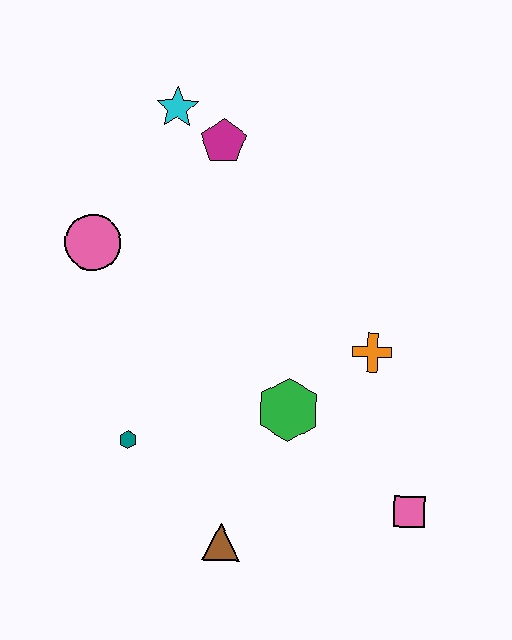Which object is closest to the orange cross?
The green hexagon is closest to the orange cross.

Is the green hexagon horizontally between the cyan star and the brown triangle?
No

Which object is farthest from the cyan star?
The pink square is farthest from the cyan star.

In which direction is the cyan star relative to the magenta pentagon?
The cyan star is to the left of the magenta pentagon.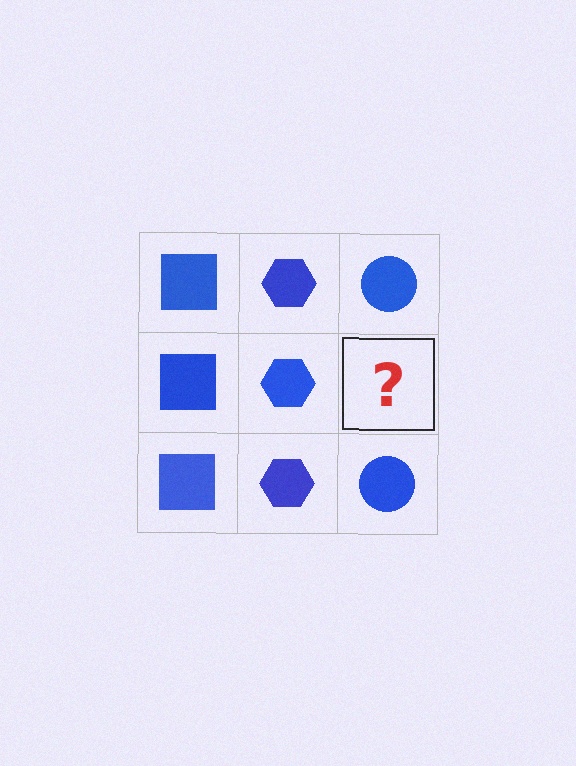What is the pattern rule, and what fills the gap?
The rule is that each column has a consistent shape. The gap should be filled with a blue circle.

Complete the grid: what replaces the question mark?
The question mark should be replaced with a blue circle.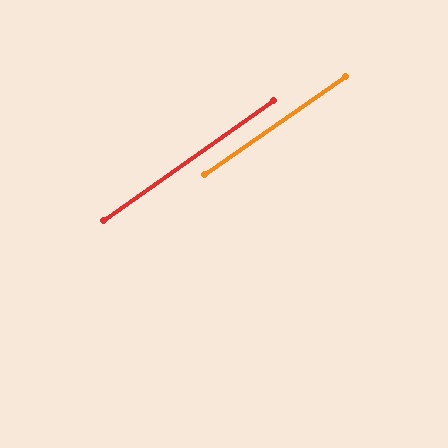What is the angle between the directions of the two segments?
Approximately 0 degrees.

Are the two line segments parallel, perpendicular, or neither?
Parallel — their directions differ by only 0.4°.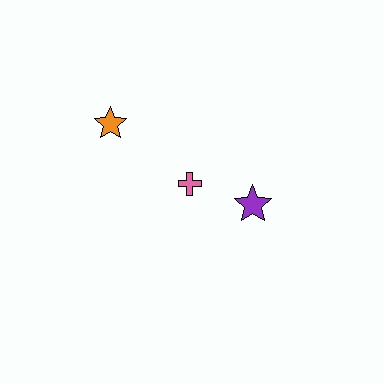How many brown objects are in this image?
There are no brown objects.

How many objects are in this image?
There are 3 objects.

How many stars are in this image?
There are 2 stars.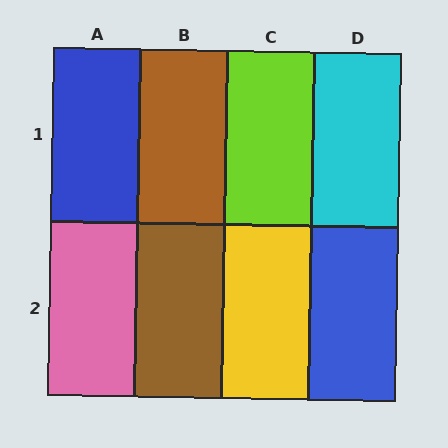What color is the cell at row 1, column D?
Cyan.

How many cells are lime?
1 cell is lime.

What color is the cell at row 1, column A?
Blue.